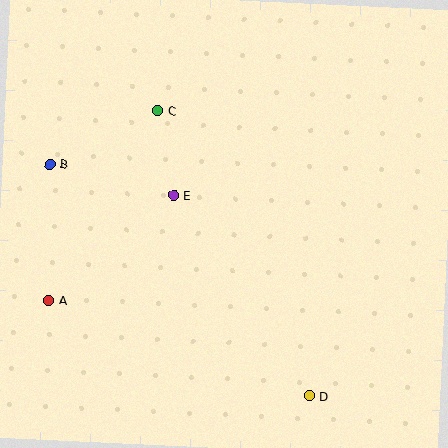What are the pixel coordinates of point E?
Point E is at (174, 195).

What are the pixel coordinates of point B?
Point B is at (50, 164).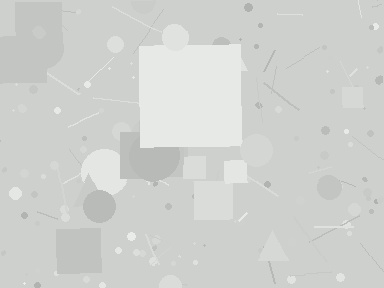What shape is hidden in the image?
A square is hidden in the image.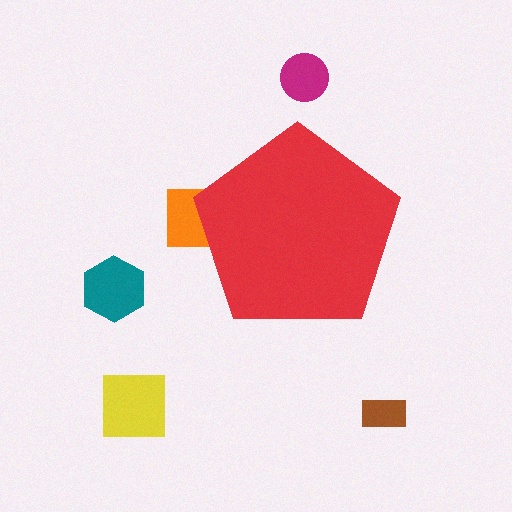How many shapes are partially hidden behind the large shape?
1 shape is partially hidden.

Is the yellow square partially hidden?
No, the yellow square is fully visible.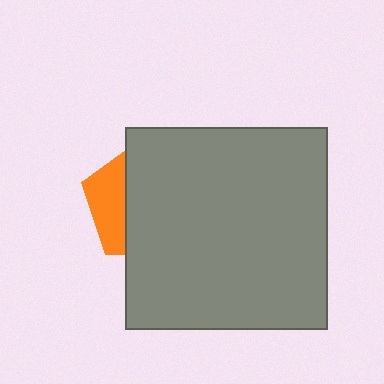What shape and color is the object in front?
The object in front is a gray square.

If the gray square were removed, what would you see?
You would see the complete orange pentagon.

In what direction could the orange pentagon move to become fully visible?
The orange pentagon could move left. That would shift it out from behind the gray square entirely.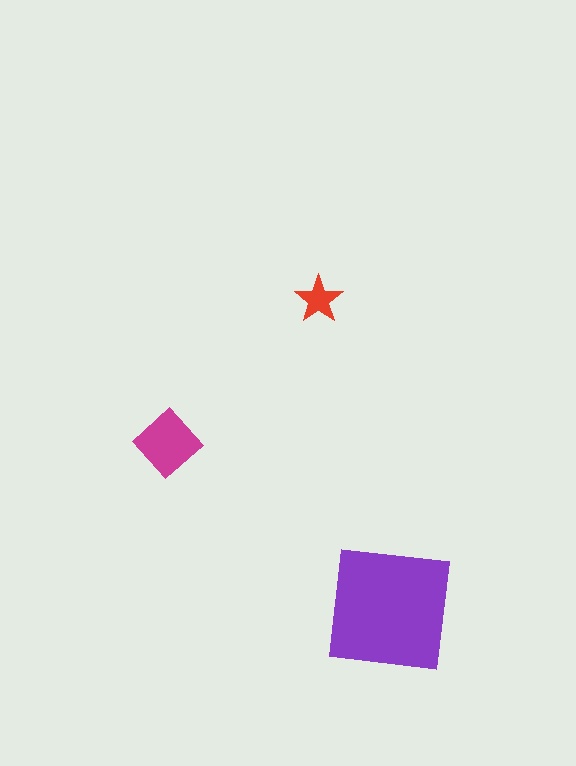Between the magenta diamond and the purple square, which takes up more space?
The purple square.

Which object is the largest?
The purple square.